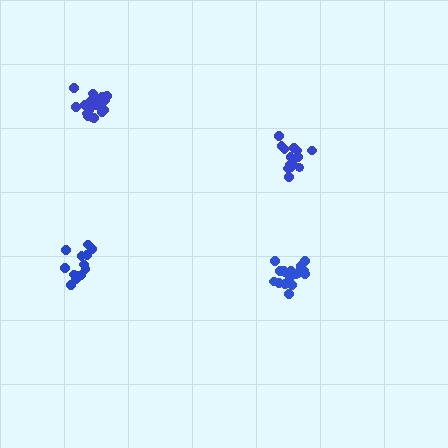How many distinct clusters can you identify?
There are 4 distinct clusters.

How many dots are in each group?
Group 1: 14 dots, Group 2: 18 dots, Group 3: 18 dots, Group 4: 13 dots (63 total).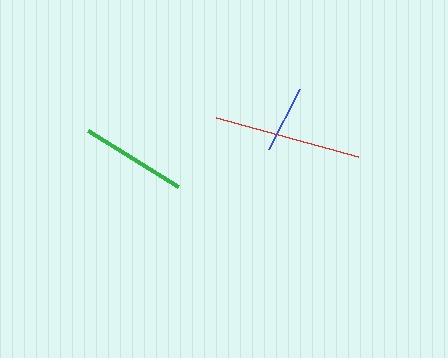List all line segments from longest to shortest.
From longest to shortest: red, green, blue.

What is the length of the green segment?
The green segment is approximately 105 pixels long.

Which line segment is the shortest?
The blue line is the shortest at approximately 68 pixels.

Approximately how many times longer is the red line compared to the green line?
The red line is approximately 1.4 times the length of the green line.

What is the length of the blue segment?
The blue segment is approximately 68 pixels long.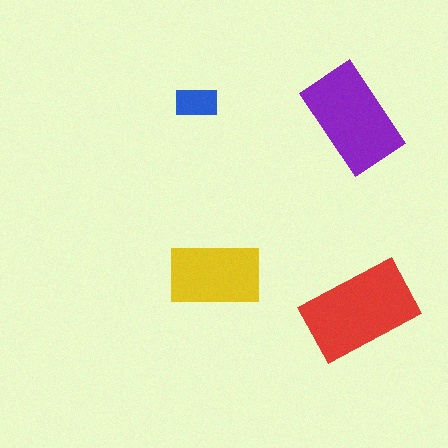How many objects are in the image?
There are 4 objects in the image.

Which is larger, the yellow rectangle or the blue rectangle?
The yellow one.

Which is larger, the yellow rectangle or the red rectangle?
The red one.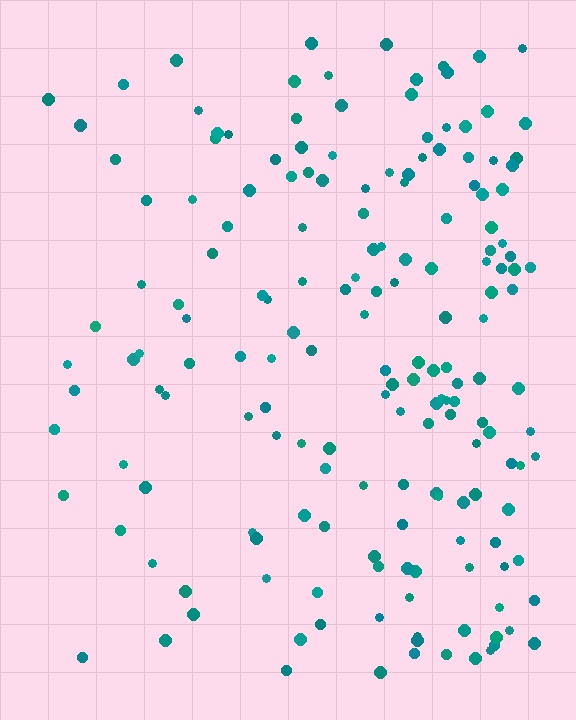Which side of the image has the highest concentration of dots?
The right.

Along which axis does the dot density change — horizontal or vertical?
Horizontal.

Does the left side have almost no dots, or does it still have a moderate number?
Still a moderate number, just noticeably fewer than the right.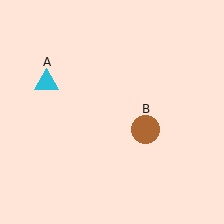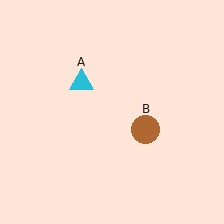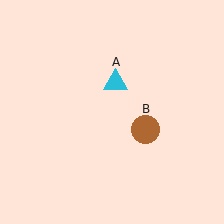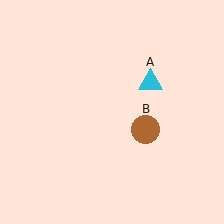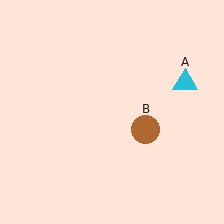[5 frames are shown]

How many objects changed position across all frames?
1 object changed position: cyan triangle (object A).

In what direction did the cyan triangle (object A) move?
The cyan triangle (object A) moved right.